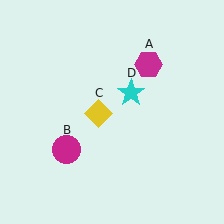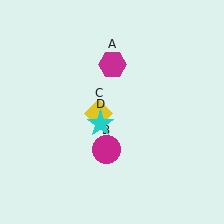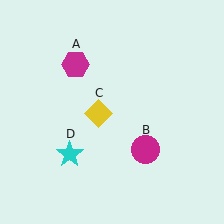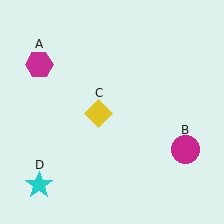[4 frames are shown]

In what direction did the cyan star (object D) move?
The cyan star (object D) moved down and to the left.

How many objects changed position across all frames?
3 objects changed position: magenta hexagon (object A), magenta circle (object B), cyan star (object D).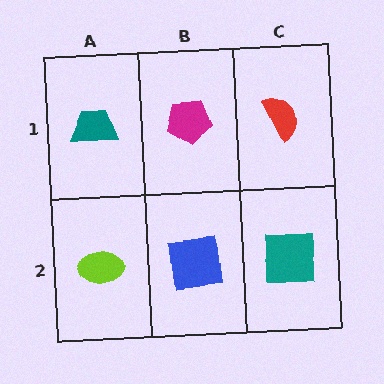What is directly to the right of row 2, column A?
A blue square.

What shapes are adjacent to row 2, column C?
A red semicircle (row 1, column C), a blue square (row 2, column B).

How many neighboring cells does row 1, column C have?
2.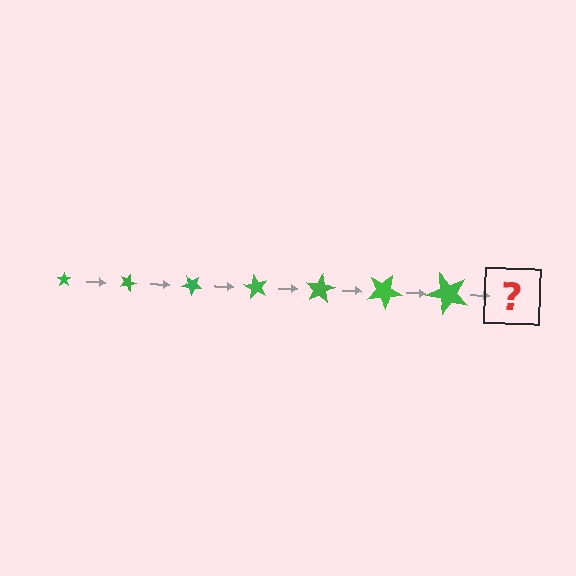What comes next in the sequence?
The next element should be a star, larger than the previous one and rotated 140 degrees from the start.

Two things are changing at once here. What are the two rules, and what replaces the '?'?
The two rules are that the star grows larger each step and it rotates 20 degrees each step. The '?' should be a star, larger than the previous one and rotated 140 degrees from the start.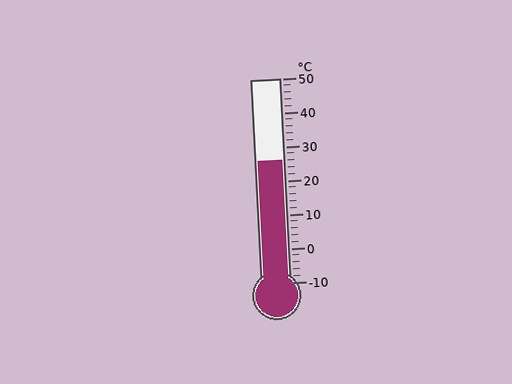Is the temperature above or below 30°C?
The temperature is below 30°C.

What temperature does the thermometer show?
The thermometer shows approximately 26°C.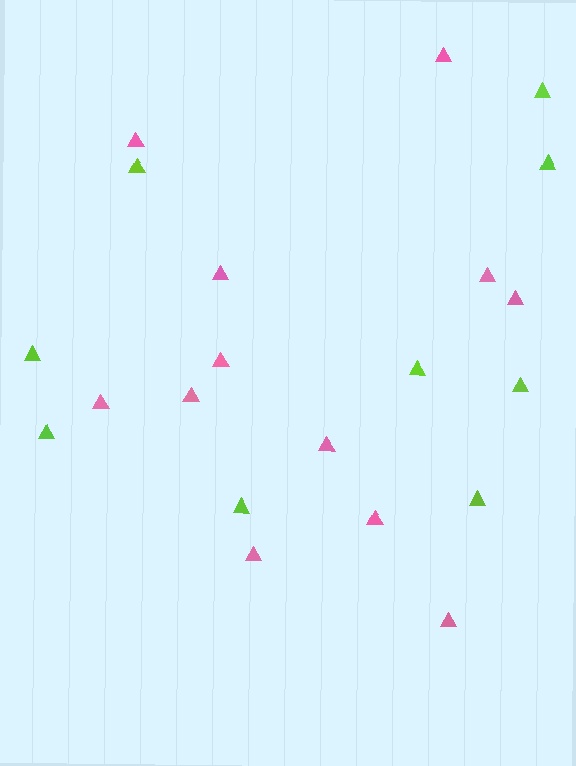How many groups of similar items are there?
There are 2 groups: one group of pink triangles (12) and one group of lime triangles (9).